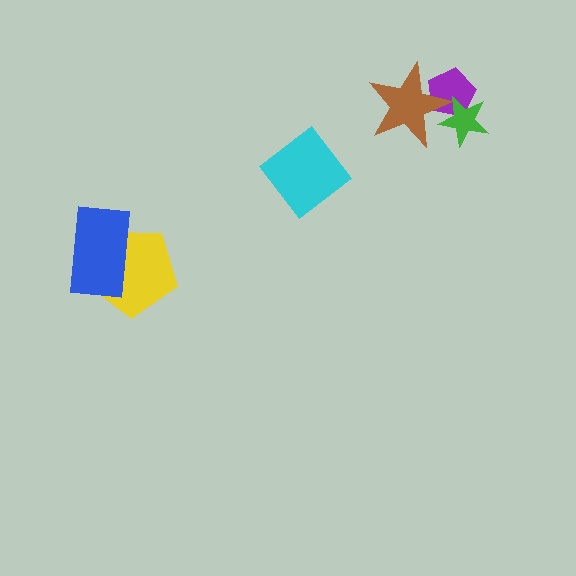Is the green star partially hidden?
No, no other shape covers it.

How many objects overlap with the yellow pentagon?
1 object overlaps with the yellow pentagon.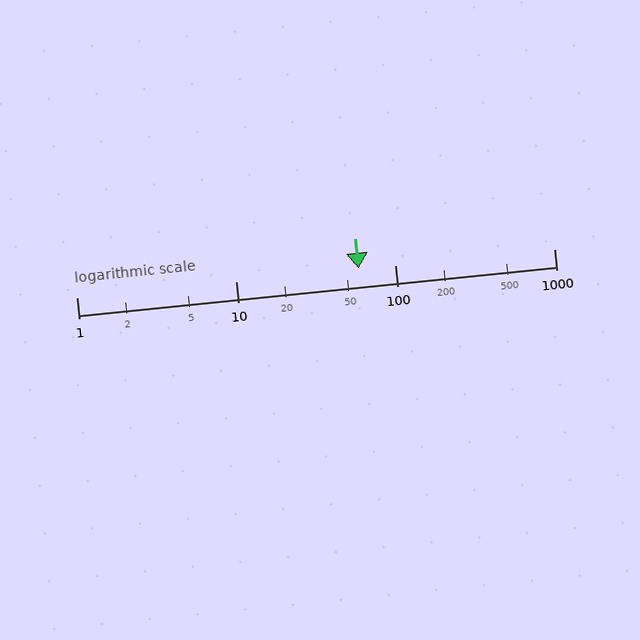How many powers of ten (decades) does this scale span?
The scale spans 3 decades, from 1 to 1000.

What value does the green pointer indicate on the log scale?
The pointer indicates approximately 59.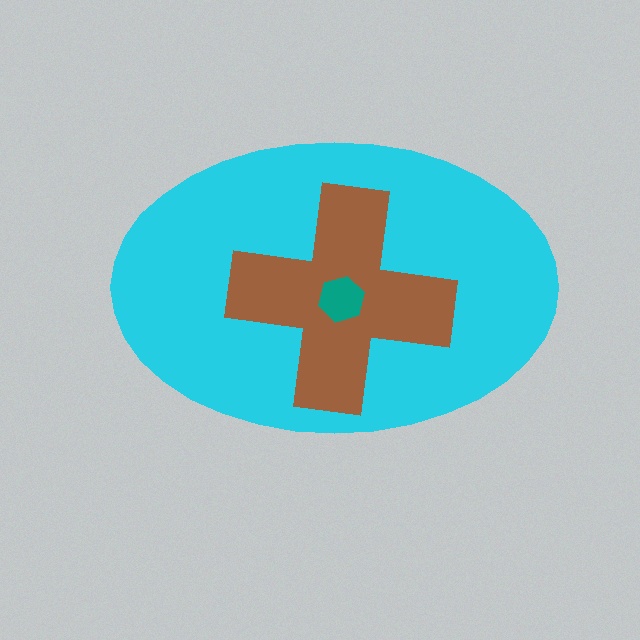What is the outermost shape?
The cyan ellipse.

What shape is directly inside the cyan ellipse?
The brown cross.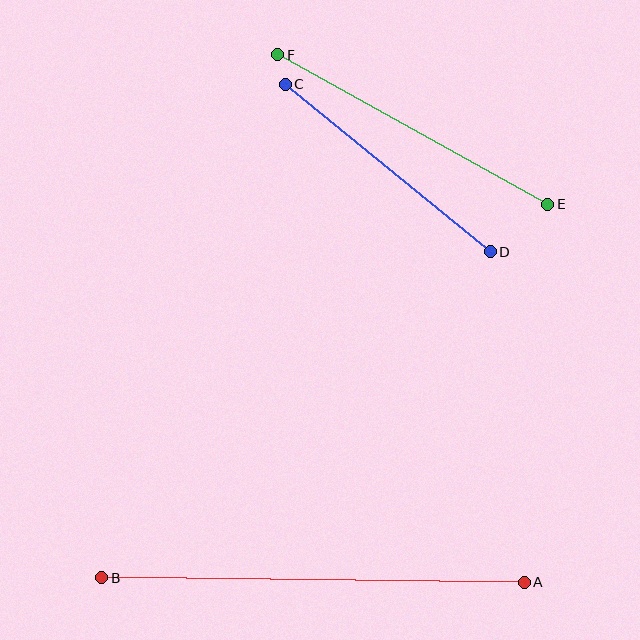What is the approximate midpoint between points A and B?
The midpoint is at approximately (313, 580) pixels.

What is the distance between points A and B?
The distance is approximately 423 pixels.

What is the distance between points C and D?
The distance is approximately 264 pixels.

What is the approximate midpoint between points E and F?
The midpoint is at approximately (413, 129) pixels.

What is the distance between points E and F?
The distance is approximately 309 pixels.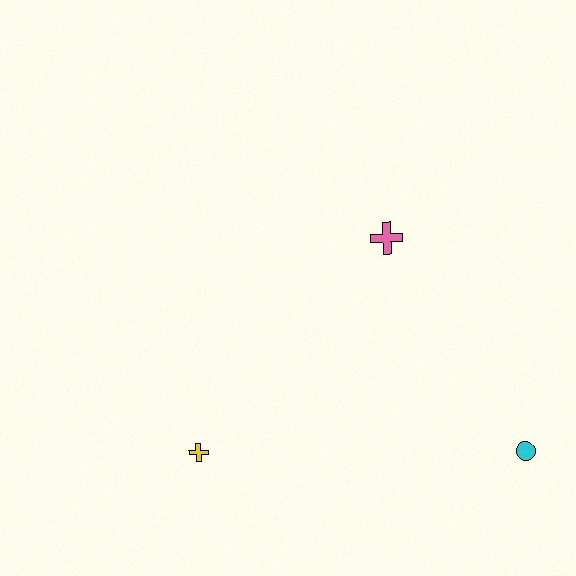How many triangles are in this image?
There are no triangles.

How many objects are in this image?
There are 3 objects.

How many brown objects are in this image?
There are no brown objects.